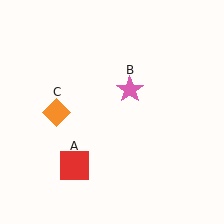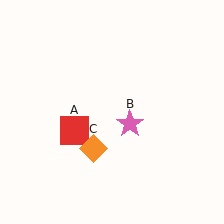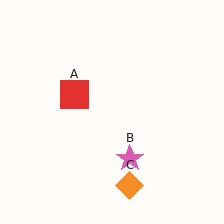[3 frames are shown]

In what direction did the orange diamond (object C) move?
The orange diamond (object C) moved down and to the right.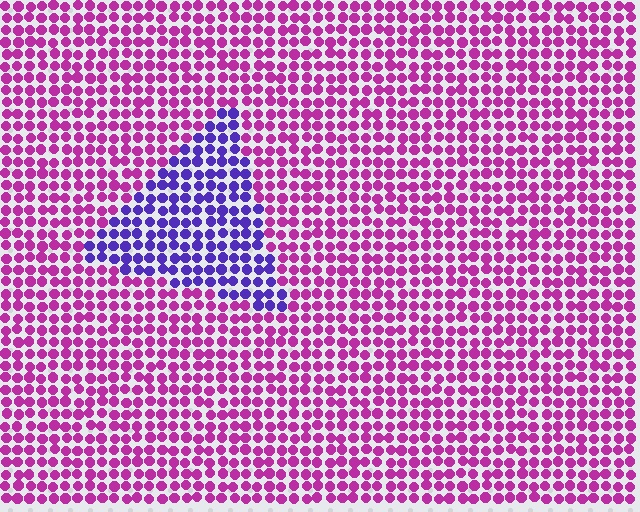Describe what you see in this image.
The image is filled with small magenta elements in a uniform arrangement. A triangle-shaped region is visible where the elements are tinted to a slightly different hue, forming a subtle color boundary.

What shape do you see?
I see a triangle.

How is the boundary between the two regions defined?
The boundary is defined purely by a slight shift in hue (about 55 degrees). Spacing, size, and orientation are identical on both sides.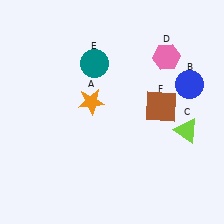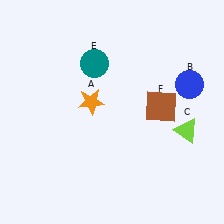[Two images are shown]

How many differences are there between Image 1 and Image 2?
There is 1 difference between the two images.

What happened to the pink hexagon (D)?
The pink hexagon (D) was removed in Image 2. It was in the top-right area of Image 1.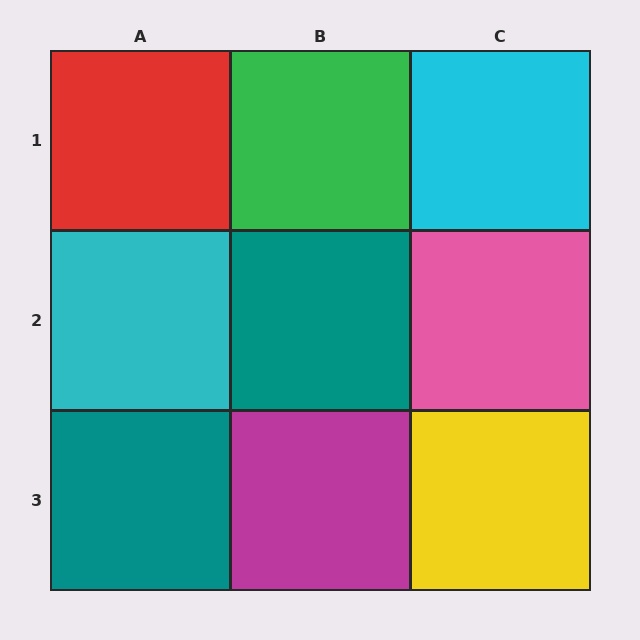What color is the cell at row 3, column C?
Yellow.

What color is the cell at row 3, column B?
Magenta.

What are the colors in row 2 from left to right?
Cyan, teal, pink.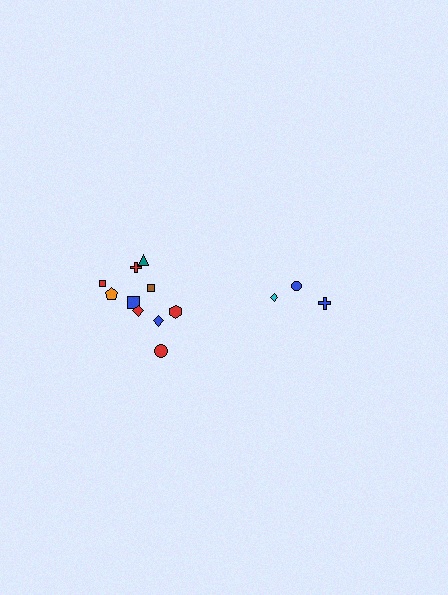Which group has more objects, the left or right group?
The left group.